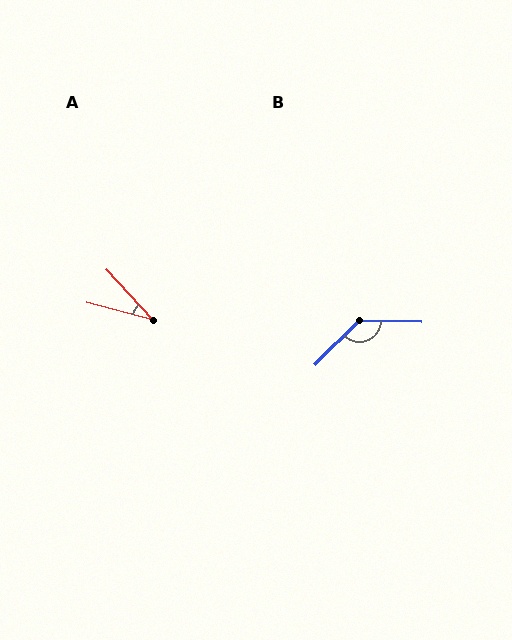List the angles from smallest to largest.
A (33°), B (133°).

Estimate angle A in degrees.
Approximately 33 degrees.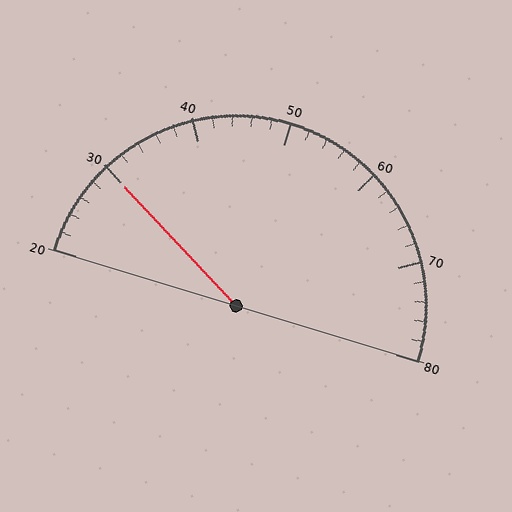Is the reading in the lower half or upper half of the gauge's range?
The reading is in the lower half of the range (20 to 80).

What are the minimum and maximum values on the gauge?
The gauge ranges from 20 to 80.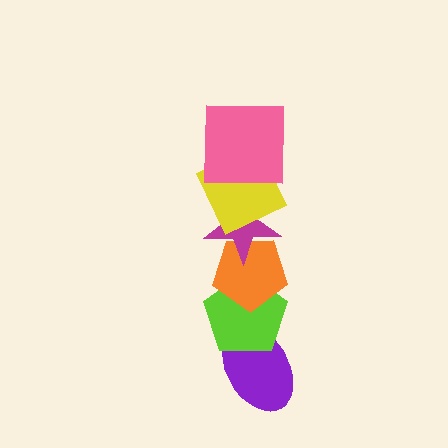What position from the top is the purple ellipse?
The purple ellipse is 6th from the top.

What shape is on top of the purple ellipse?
The lime pentagon is on top of the purple ellipse.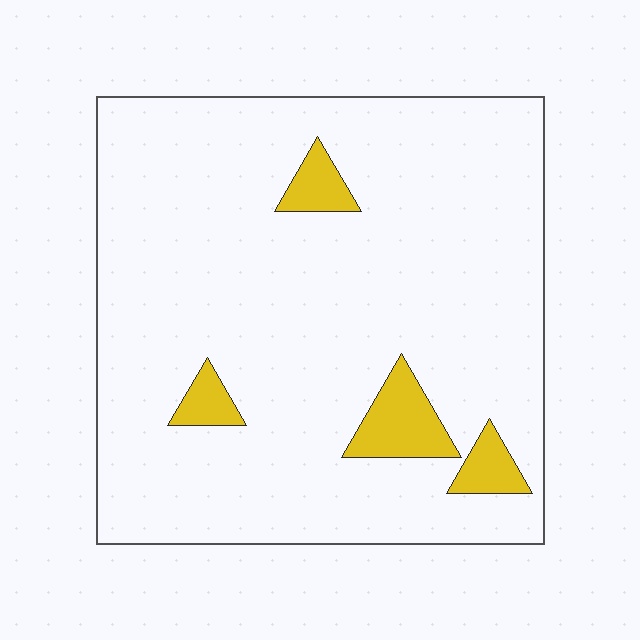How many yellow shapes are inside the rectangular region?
4.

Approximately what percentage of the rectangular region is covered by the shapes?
Approximately 10%.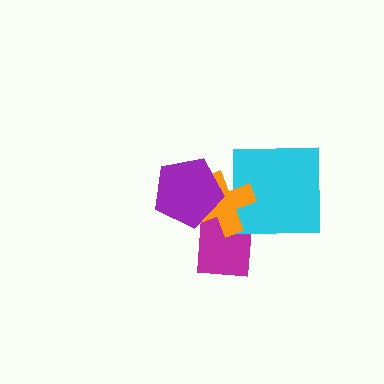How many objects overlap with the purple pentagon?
2 objects overlap with the purple pentagon.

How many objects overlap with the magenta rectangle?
3 objects overlap with the magenta rectangle.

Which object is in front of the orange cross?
The purple pentagon is in front of the orange cross.